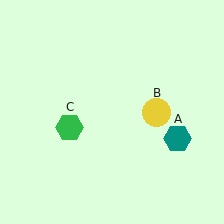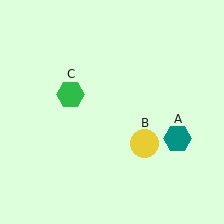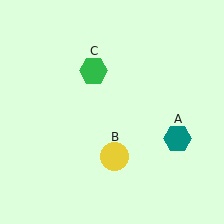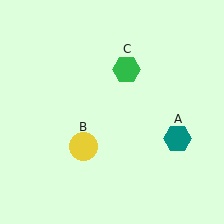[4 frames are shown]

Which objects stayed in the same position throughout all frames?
Teal hexagon (object A) remained stationary.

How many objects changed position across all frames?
2 objects changed position: yellow circle (object B), green hexagon (object C).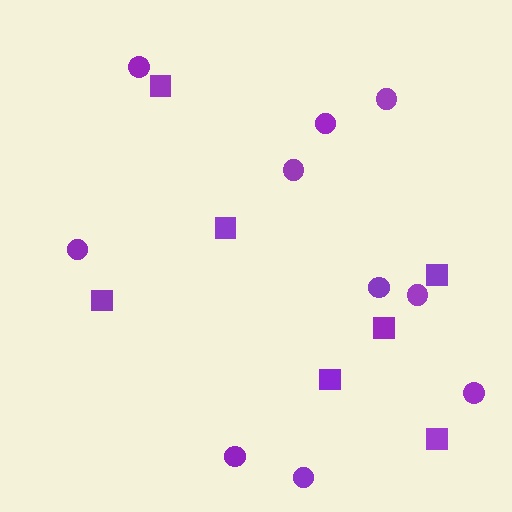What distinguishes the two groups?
There are 2 groups: one group of squares (7) and one group of circles (10).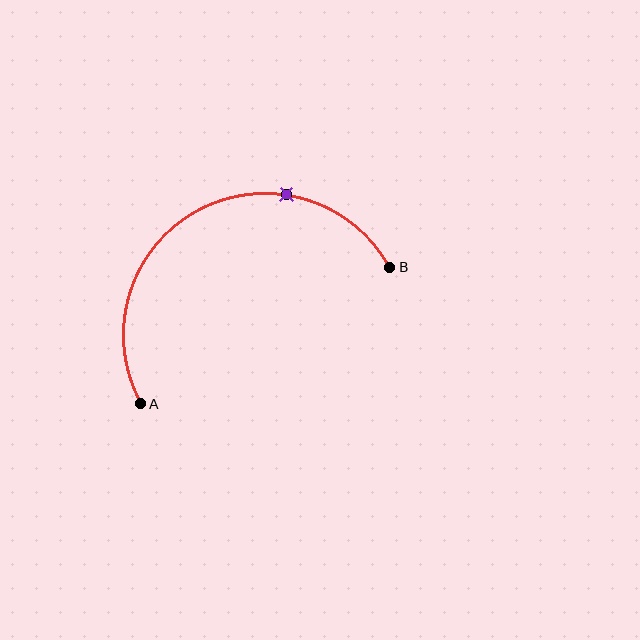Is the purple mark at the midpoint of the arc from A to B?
No. The purple mark lies on the arc but is closer to endpoint B. The arc midpoint would be at the point on the curve equidistant along the arc from both A and B.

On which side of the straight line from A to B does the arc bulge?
The arc bulges above the straight line connecting A and B.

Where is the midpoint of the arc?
The arc midpoint is the point on the curve farthest from the straight line joining A and B. It sits above that line.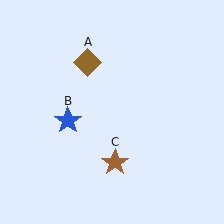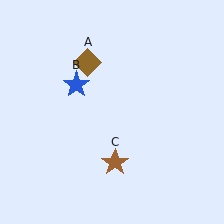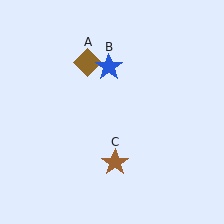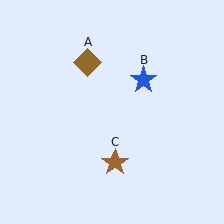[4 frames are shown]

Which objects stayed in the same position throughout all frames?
Brown diamond (object A) and brown star (object C) remained stationary.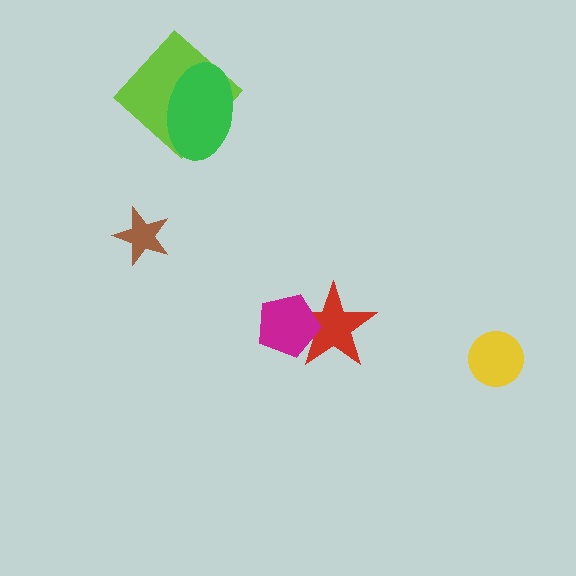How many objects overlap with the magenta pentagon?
1 object overlaps with the magenta pentagon.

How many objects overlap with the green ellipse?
1 object overlaps with the green ellipse.